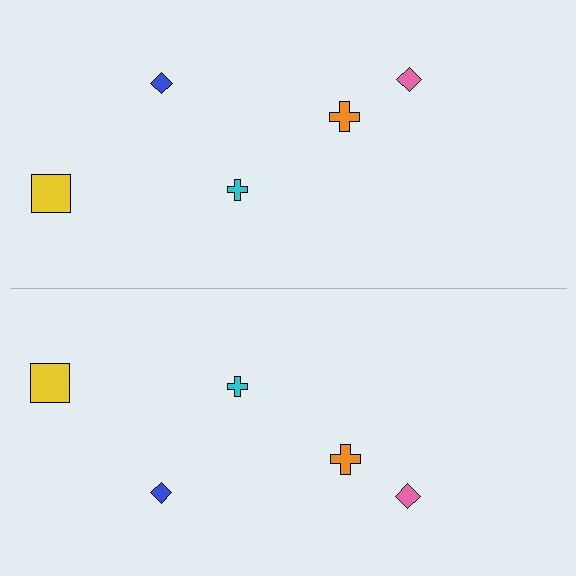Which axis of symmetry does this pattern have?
The pattern has a horizontal axis of symmetry running through the center of the image.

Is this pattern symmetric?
Yes, this pattern has bilateral (reflection) symmetry.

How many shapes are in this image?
There are 10 shapes in this image.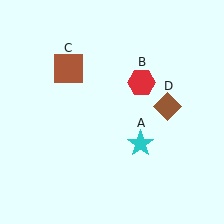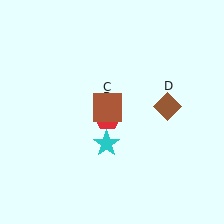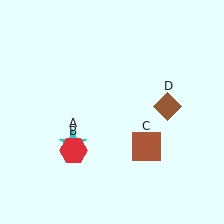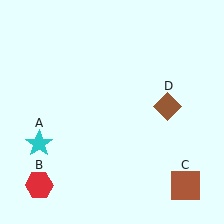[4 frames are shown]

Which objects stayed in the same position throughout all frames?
Brown diamond (object D) remained stationary.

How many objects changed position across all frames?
3 objects changed position: cyan star (object A), red hexagon (object B), brown square (object C).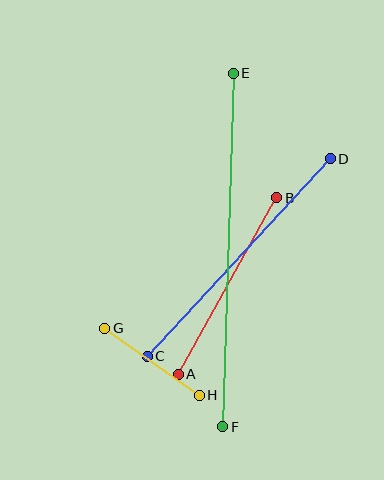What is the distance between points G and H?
The distance is approximately 116 pixels.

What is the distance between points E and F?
The distance is approximately 354 pixels.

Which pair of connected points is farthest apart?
Points E and F are farthest apart.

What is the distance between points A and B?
The distance is approximately 202 pixels.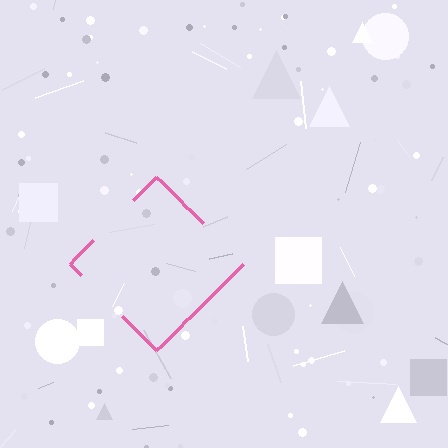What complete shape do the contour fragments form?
The contour fragments form a diamond.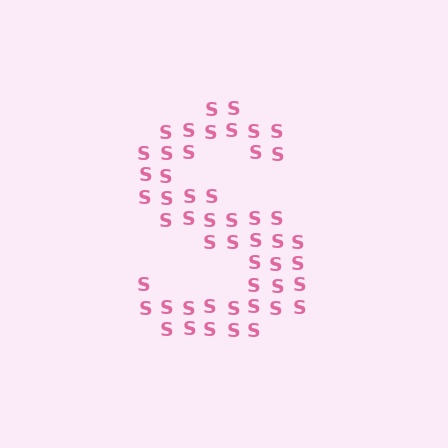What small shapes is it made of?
It is made of small letter S's.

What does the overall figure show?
The overall figure shows the letter S.